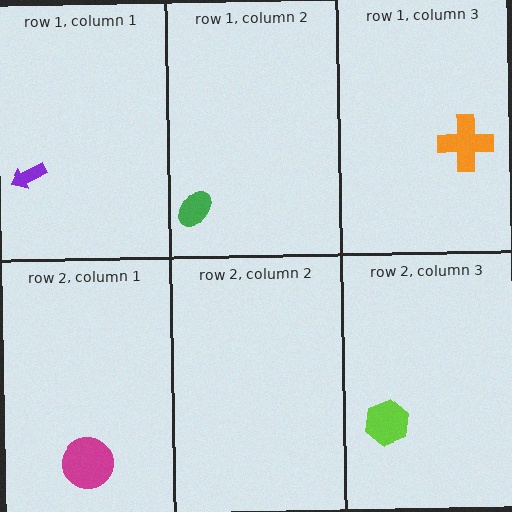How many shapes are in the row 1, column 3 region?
1.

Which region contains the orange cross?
The row 1, column 3 region.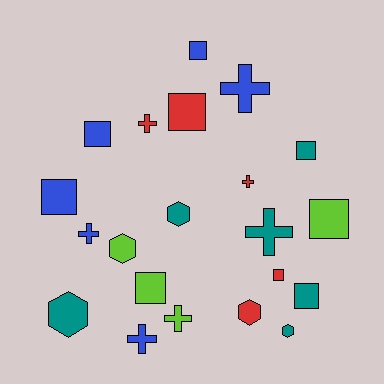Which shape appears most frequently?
Square, with 9 objects.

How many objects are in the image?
There are 21 objects.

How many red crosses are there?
There are 2 red crosses.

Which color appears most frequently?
Blue, with 6 objects.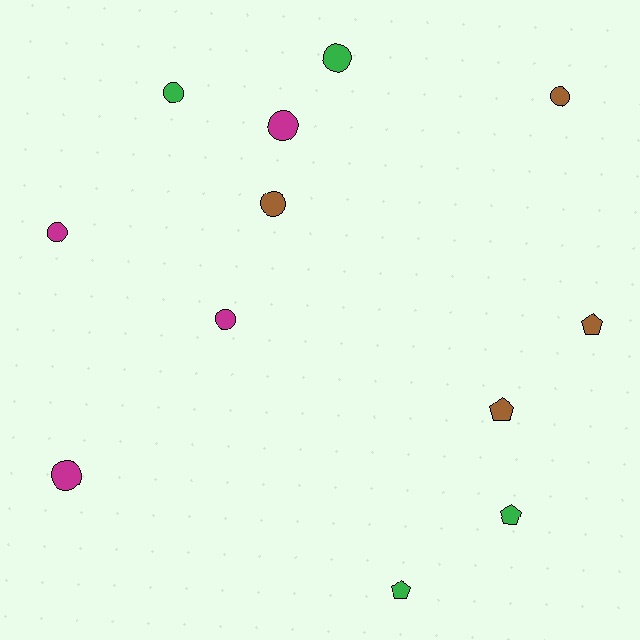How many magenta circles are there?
There are 4 magenta circles.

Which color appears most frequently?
Green, with 4 objects.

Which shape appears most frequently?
Circle, with 8 objects.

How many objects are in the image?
There are 12 objects.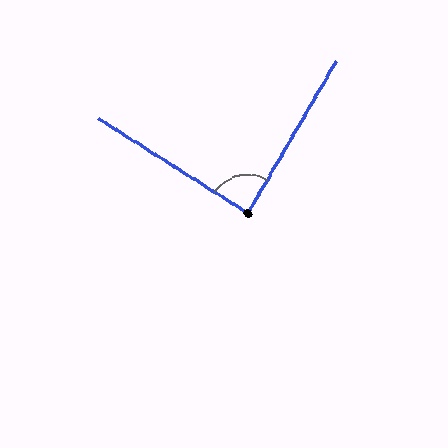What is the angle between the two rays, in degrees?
Approximately 88 degrees.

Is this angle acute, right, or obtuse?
It is approximately a right angle.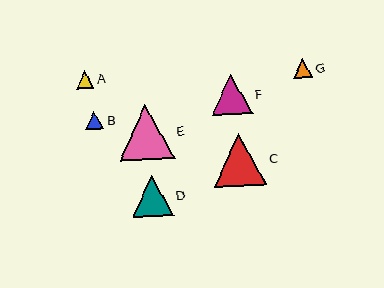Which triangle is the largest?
Triangle E is the largest with a size of approximately 55 pixels.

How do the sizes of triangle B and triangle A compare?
Triangle B and triangle A are approximately the same size.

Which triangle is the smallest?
Triangle A is the smallest with a size of approximately 18 pixels.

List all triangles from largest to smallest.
From largest to smallest: E, C, D, F, G, B, A.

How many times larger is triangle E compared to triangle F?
Triangle E is approximately 1.3 times the size of triangle F.